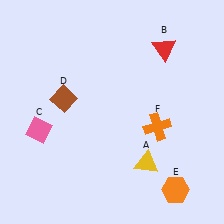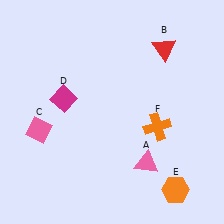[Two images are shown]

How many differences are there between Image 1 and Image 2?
There are 2 differences between the two images.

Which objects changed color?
A changed from yellow to pink. D changed from brown to magenta.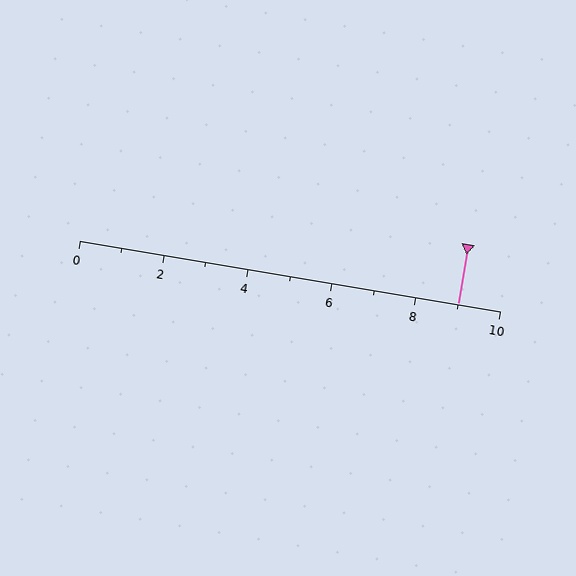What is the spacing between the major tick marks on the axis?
The major ticks are spaced 2 apart.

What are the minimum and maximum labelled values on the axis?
The axis runs from 0 to 10.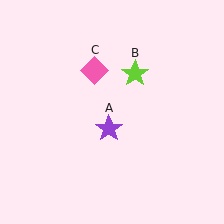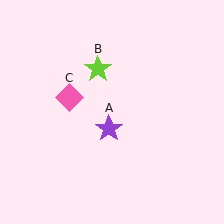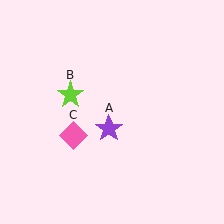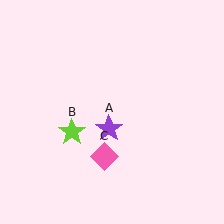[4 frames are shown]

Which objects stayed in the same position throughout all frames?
Purple star (object A) remained stationary.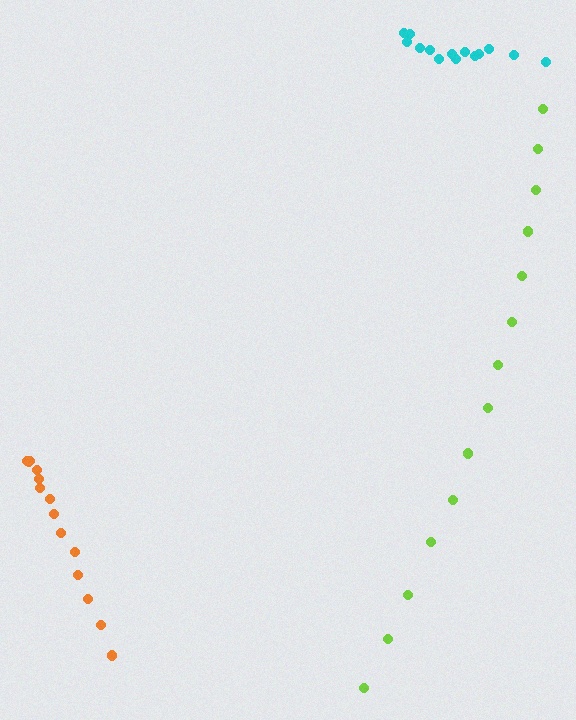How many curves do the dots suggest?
There are 3 distinct paths.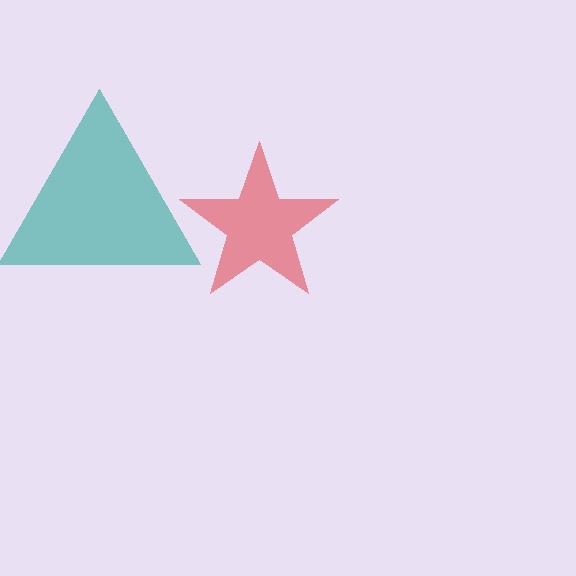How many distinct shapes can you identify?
There are 2 distinct shapes: a teal triangle, a red star.